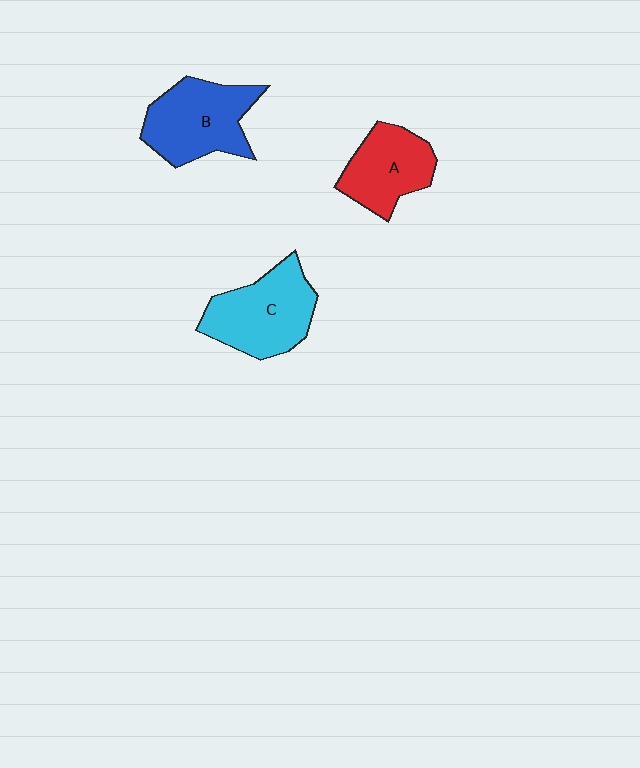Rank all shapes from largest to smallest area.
From largest to smallest: C (cyan), B (blue), A (red).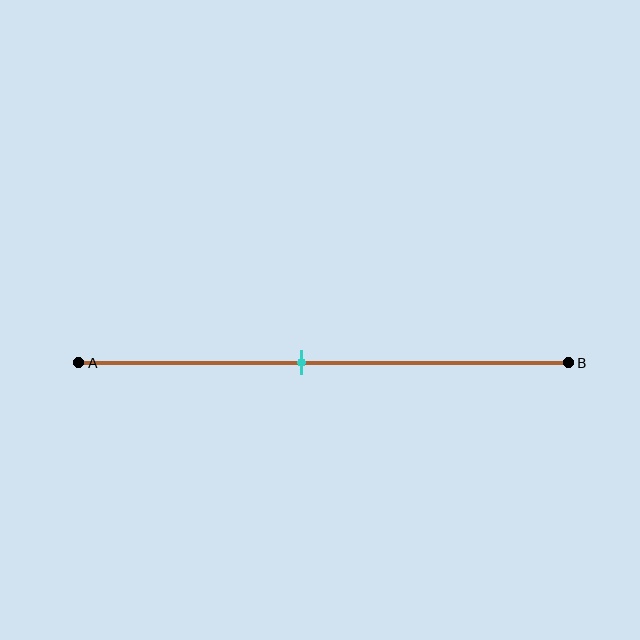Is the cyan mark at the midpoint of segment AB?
No, the mark is at about 45% from A, not at the 50% midpoint.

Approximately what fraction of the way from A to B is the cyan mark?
The cyan mark is approximately 45% of the way from A to B.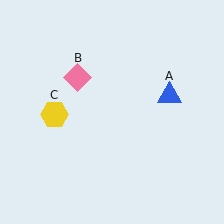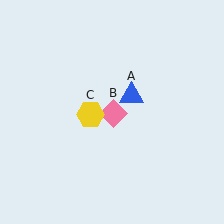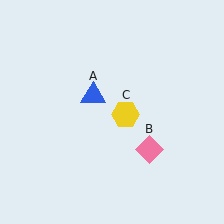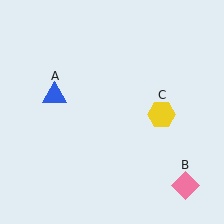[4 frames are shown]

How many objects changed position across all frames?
3 objects changed position: blue triangle (object A), pink diamond (object B), yellow hexagon (object C).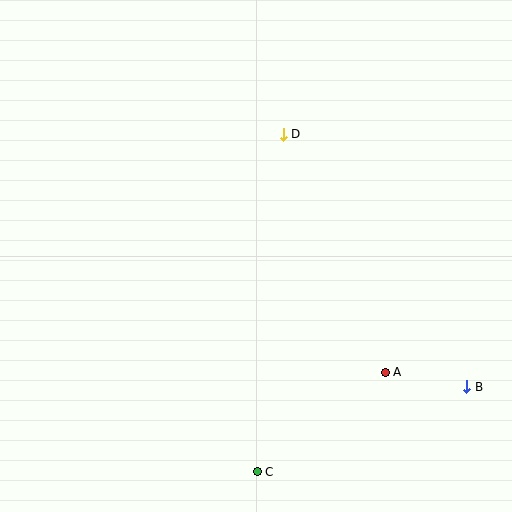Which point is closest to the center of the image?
Point D at (283, 134) is closest to the center.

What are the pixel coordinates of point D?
Point D is at (283, 134).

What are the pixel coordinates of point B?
Point B is at (467, 387).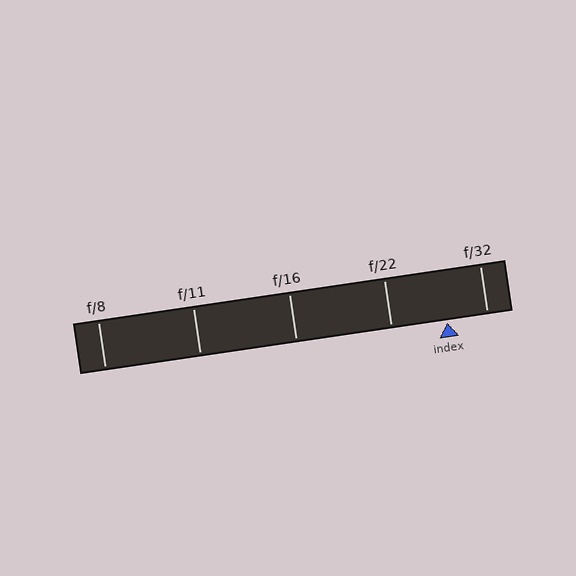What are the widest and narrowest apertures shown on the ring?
The widest aperture shown is f/8 and the narrowest is f/32.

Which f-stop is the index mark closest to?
The index mark is closest to f/32.